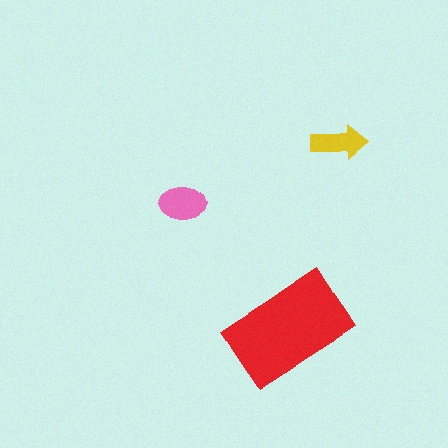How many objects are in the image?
There are 3 objects in the image.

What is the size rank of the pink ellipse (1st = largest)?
2nd.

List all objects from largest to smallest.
The red rectangle, the pink ellipse, the yellow arrow.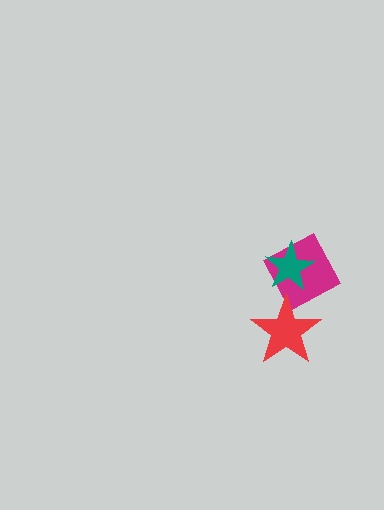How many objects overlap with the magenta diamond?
2 objects overlap with the magenta diamond.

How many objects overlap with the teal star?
1 object overlaps with the teal star.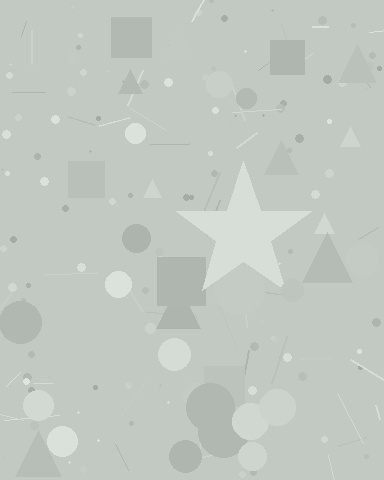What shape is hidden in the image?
A star is hidden in the image.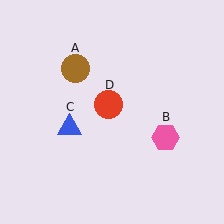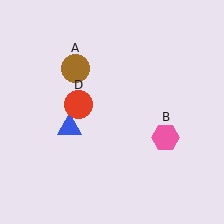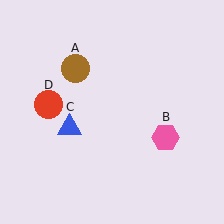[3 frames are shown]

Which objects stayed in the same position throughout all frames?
Brown circle (object A) and pink hexagon (object B) and blue triangle (object C) remained stationary.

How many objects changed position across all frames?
1 object changed position: red circle (object D).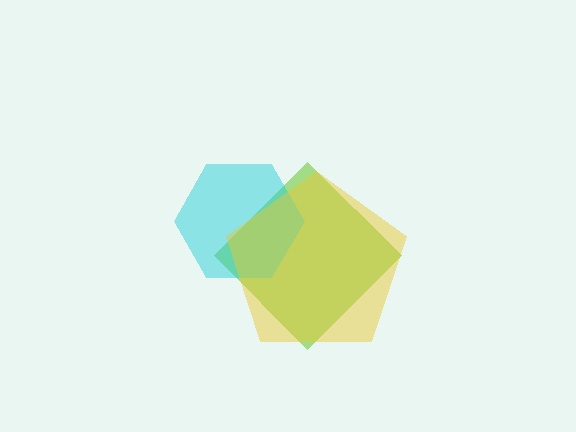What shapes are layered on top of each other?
The layered shapes are: a lime diamond, a cyan hexagon, a yellow pentagon.